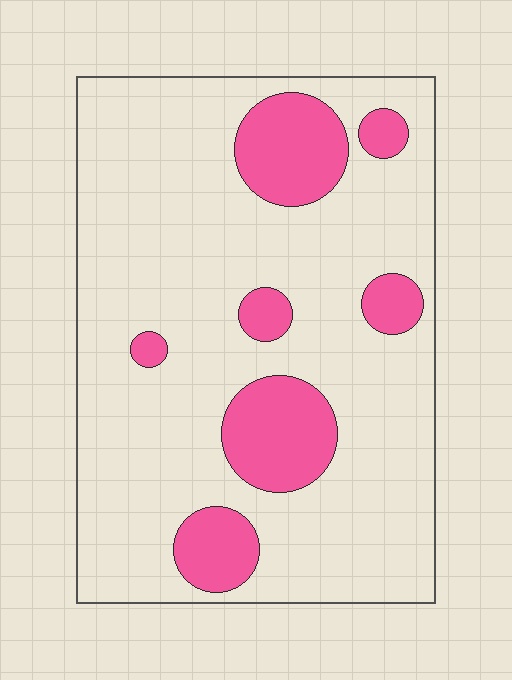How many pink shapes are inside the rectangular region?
7.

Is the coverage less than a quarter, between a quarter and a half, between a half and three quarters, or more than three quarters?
Less than a quarter.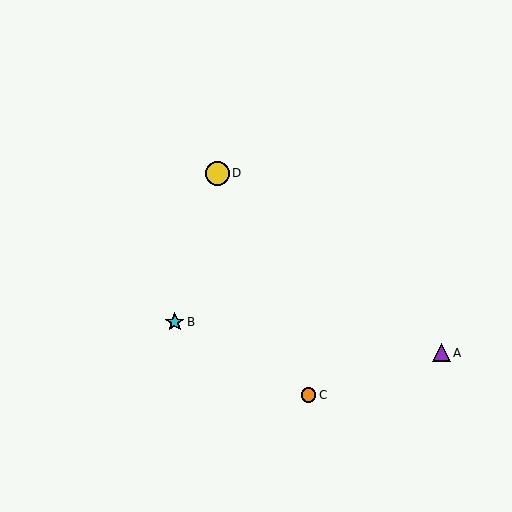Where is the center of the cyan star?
The center of the cyan star is at (175, 322).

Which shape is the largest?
The yellow circle (labeled D) is the largest.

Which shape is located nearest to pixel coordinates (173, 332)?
The cyan star (labeled B) at (175, 322) is nearest to that location.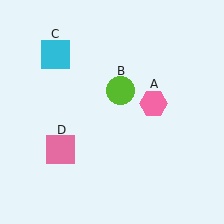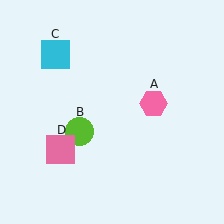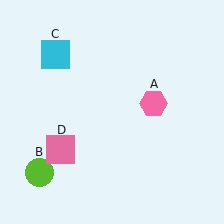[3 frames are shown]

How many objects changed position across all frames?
1 object changed position: lime circle (object B).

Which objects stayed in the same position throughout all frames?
Pink hexagon (object A) and cyan square (object C) and pink square (object D) remained stationary.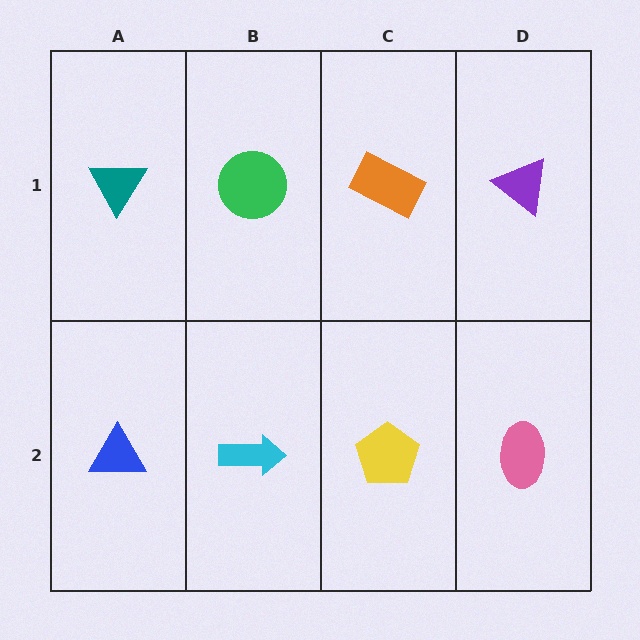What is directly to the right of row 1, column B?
An orange rectangle.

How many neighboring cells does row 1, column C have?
3.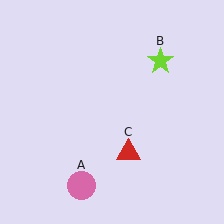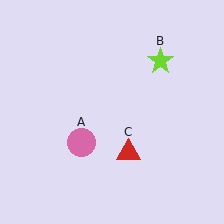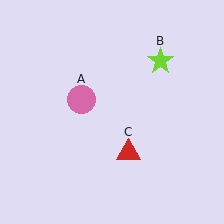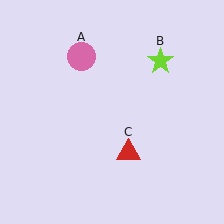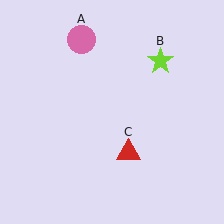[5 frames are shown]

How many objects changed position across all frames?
1 object changed position: pink circle (object A).